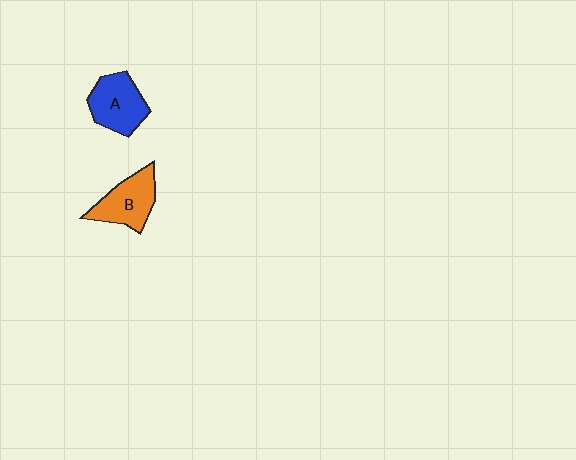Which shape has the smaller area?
Shape B (orange).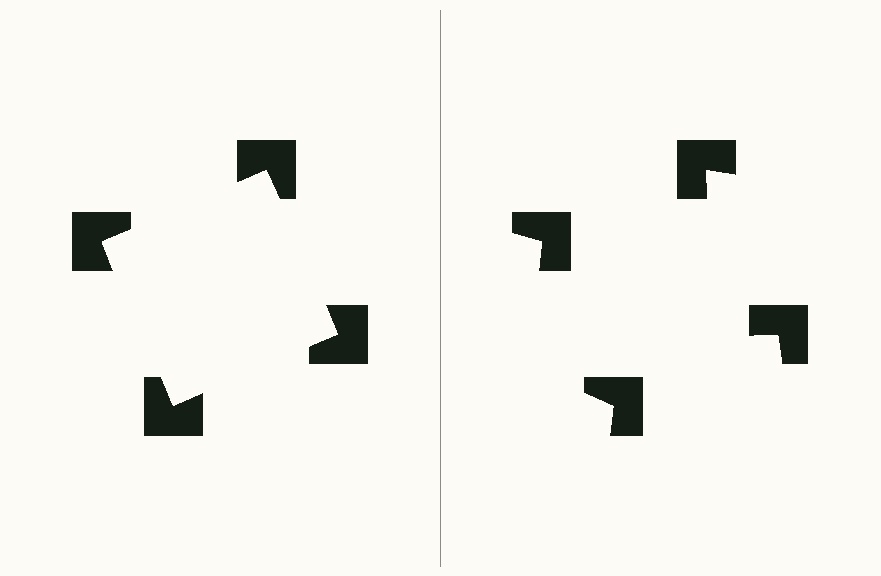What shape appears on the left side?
An illusory square.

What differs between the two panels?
The notched squares are positioned identically on both sides; only the wedge orientations differ. On the left they align to a square; on the right they are misaligned.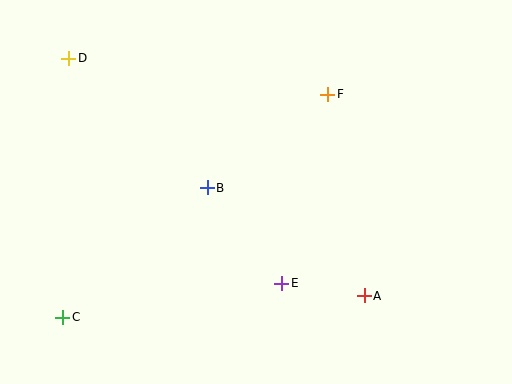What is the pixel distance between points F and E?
The distance between F and E is 194 pixels.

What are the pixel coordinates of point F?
Point F is at (328, 94).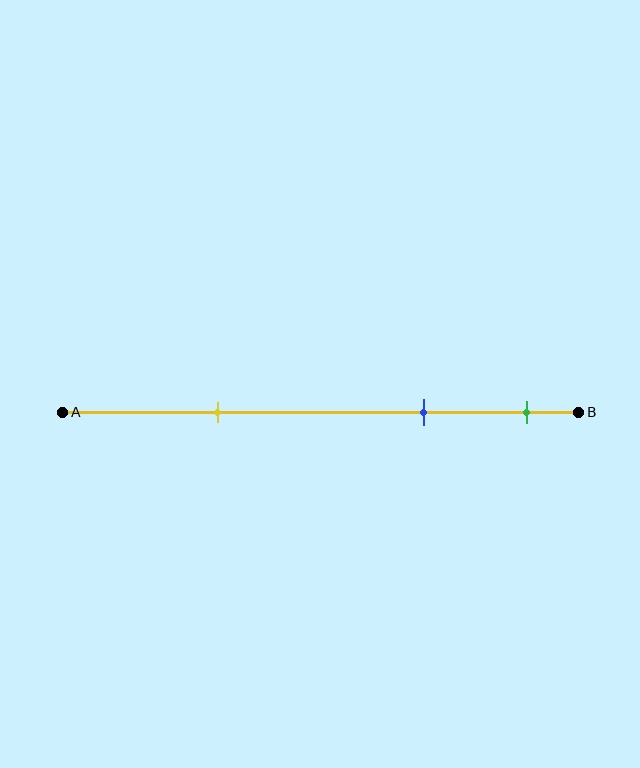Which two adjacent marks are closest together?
The blue and green marks are the closest adjacent pair.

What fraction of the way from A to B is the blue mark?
The blue mark is approximately 70% (0.7) of the way from A to B.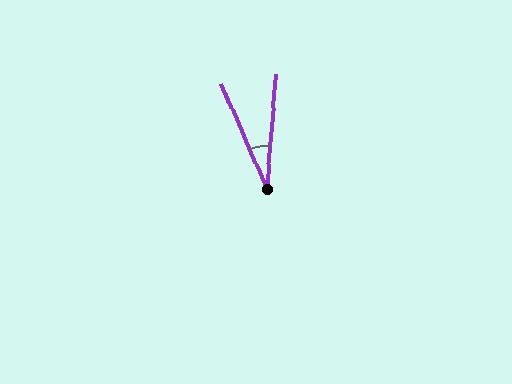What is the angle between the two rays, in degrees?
Approximately 28 degrees.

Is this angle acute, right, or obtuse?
It is acute.